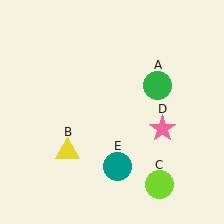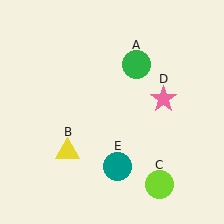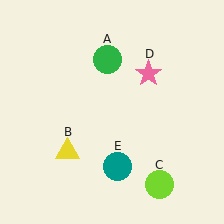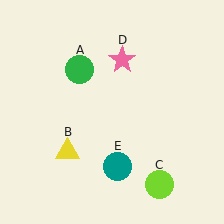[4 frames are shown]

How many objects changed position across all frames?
2 objects changed position: green circle (object A), pink star (object D).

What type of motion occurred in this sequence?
The green circle (object A), pink star (object D) rotated counterclockwise around the center of the scene.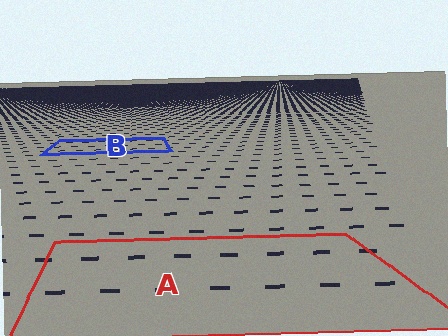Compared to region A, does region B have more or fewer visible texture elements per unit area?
Region B has more texture elements per unit area — they are packed more densely because it is farther away.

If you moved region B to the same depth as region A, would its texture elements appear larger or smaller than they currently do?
They would appear larger. At a closer depth, the same texture elements are projected at a bigger on-screen size.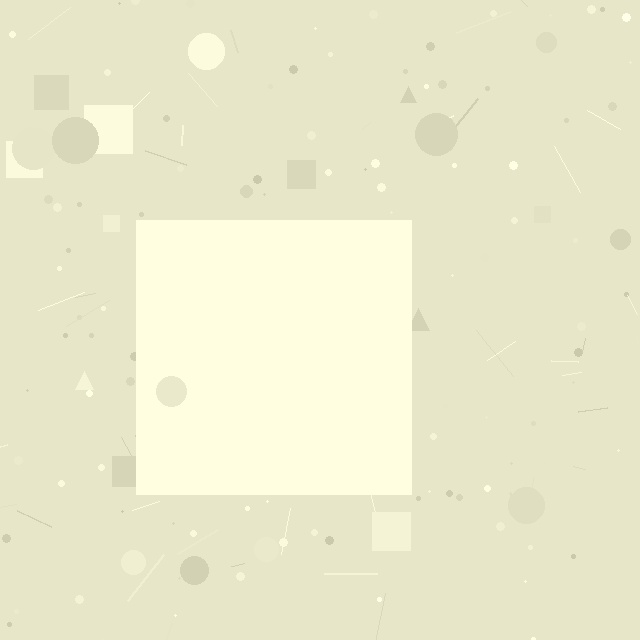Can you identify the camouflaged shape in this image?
The camouflaged shape is a square.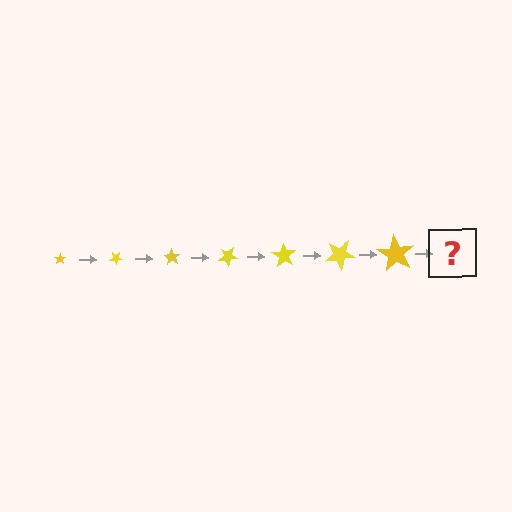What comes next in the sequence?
The next element should be a star, larger than the previous one and rotated 245 degrees from the start.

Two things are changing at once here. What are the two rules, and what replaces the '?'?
The two rules are that the star grows larger each step and it rotates 35 degrees each step. The '?' should be a star, larger than the previous one and rotated 245 degrees from the start.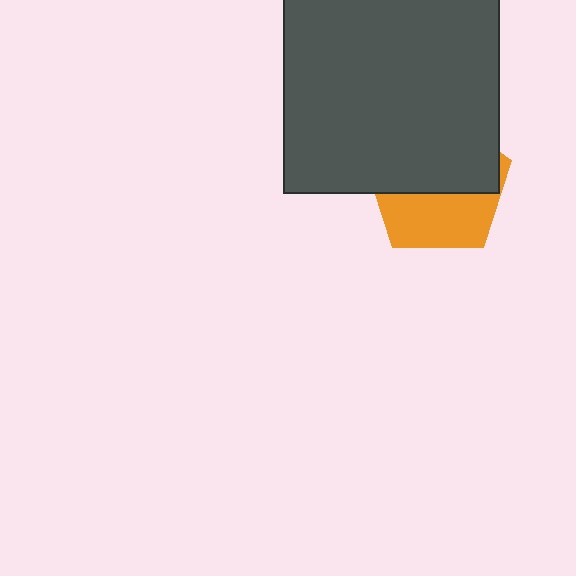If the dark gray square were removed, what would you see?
You would see the complete orange pentagon.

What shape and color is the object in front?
The object in front is a dark gray square.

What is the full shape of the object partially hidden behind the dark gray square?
The partially hidden object is an orange pentagon.